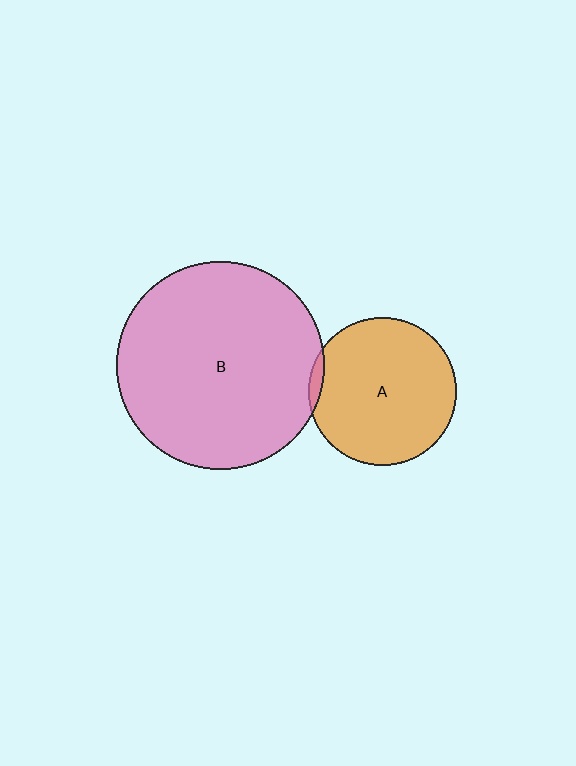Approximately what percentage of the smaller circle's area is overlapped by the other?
Approximately 5%.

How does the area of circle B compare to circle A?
Approximately 2.0 times.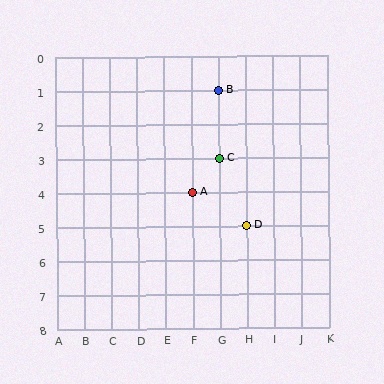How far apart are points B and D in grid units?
Points B and D are 1 column and 4 rows apart (about 4.1 grid units diagonally).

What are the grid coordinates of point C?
Point C is at grid coordinates (G, 3).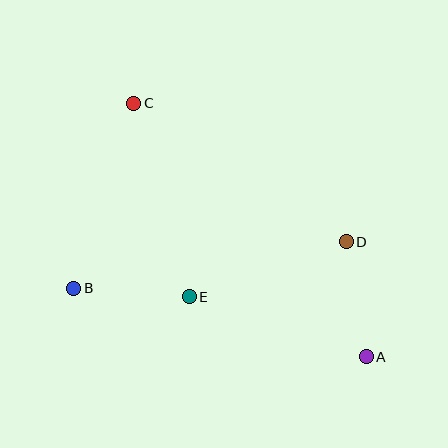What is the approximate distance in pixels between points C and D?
The distance between C and D is approximately 254 pixels.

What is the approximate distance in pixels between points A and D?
The distance between A and D is approximately 117 pixels.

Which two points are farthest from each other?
Points A and C are farthest from each other.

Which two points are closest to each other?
Points B and E are closest to each other.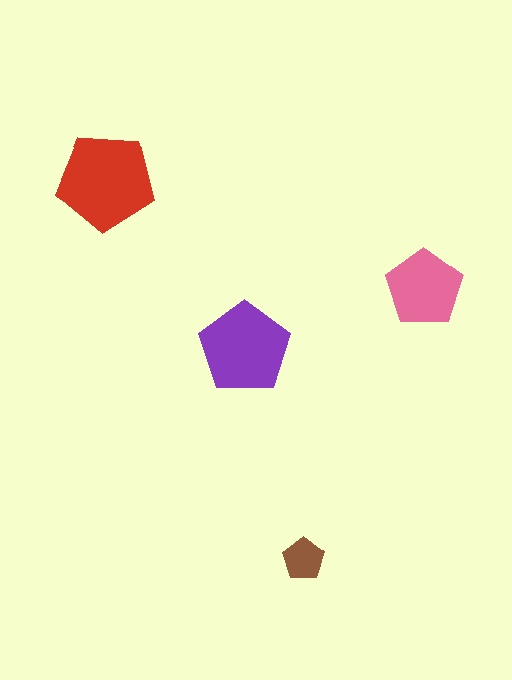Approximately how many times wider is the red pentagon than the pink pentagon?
About 1.5 times wider.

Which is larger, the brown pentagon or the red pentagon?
The red one.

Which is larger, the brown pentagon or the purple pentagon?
The purple one.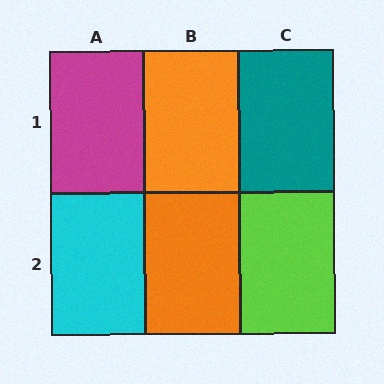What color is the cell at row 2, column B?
Orange.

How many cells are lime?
1 cell is lime.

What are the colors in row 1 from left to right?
Magenta, orange, teal.